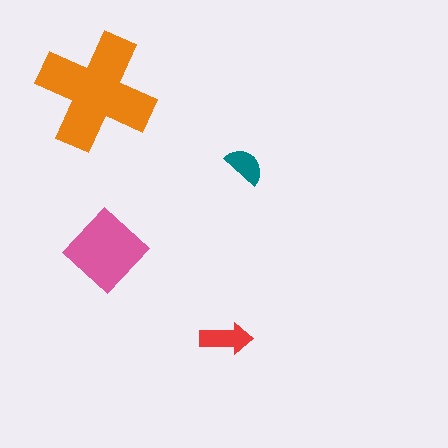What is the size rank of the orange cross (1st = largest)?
1st.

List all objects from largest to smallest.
The orange cross, the pink diamond, the red arrow, the teal semicircle.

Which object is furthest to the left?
The orange cross is leftmost.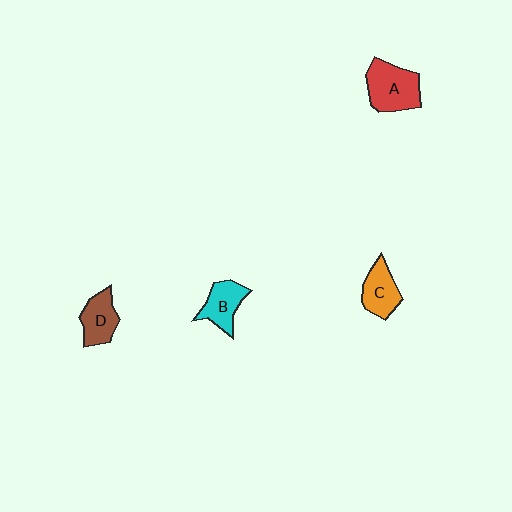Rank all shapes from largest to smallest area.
From largest to smallest: A (red), B (cyan), D (brown), C (orange).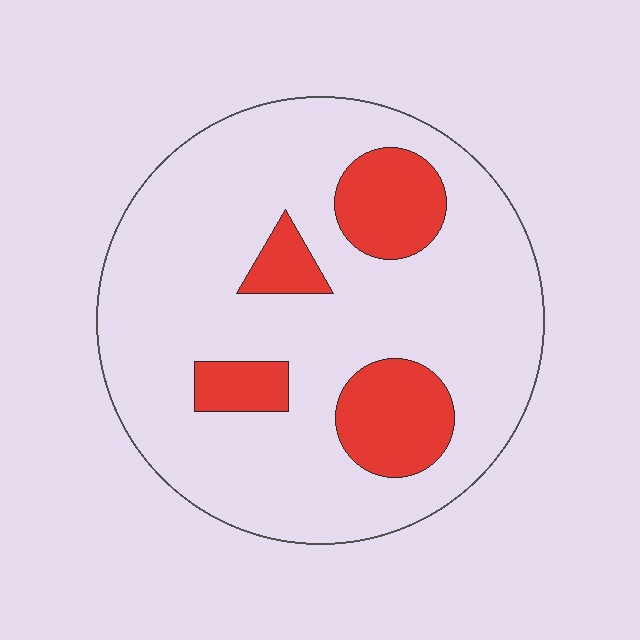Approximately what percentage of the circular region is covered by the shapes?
Approximately 20%.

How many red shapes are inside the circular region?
4.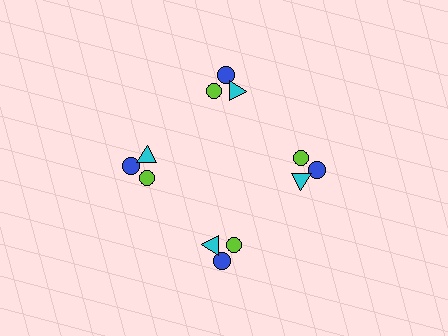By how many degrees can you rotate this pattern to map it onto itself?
The pattern maps onto itself every 90 degrees of rotation.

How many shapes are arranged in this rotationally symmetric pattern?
There are 12 shapes, arranged in 4 groups of 3.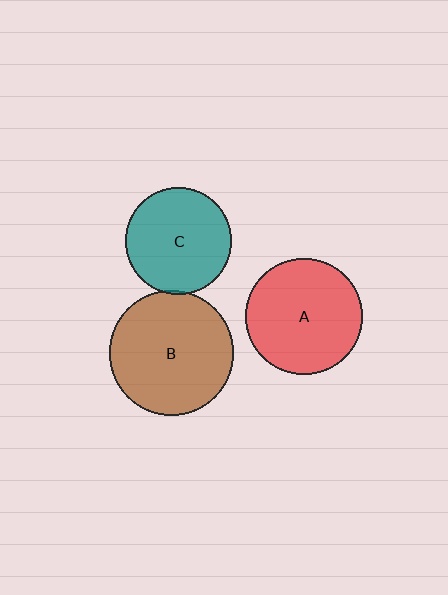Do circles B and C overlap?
Yes.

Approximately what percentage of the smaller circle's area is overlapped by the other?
Approximately 5%.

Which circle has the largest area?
Circle B (brown).